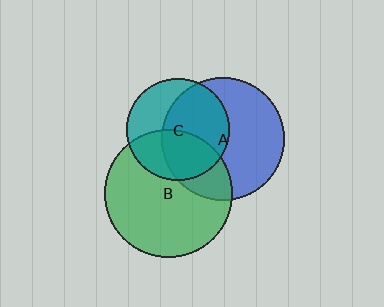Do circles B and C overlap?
Yes.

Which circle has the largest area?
Circle B (green).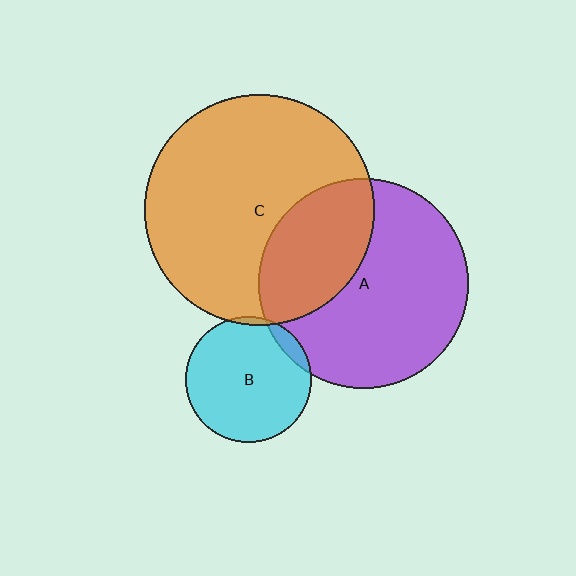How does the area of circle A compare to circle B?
Approximately 2.8 times.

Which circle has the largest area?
Circle C (orange).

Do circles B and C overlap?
Yes.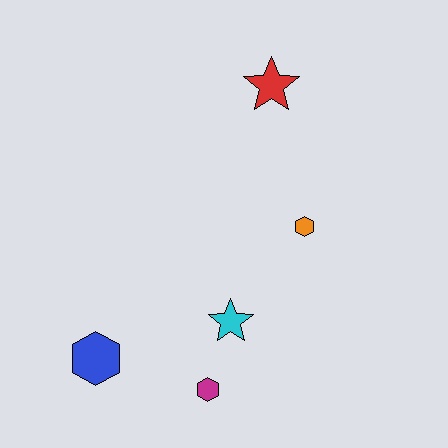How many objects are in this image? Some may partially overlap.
There are 5 objects.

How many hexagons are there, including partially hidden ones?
There are 3 hexagons.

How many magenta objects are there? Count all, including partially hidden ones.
There is 1 magenta object.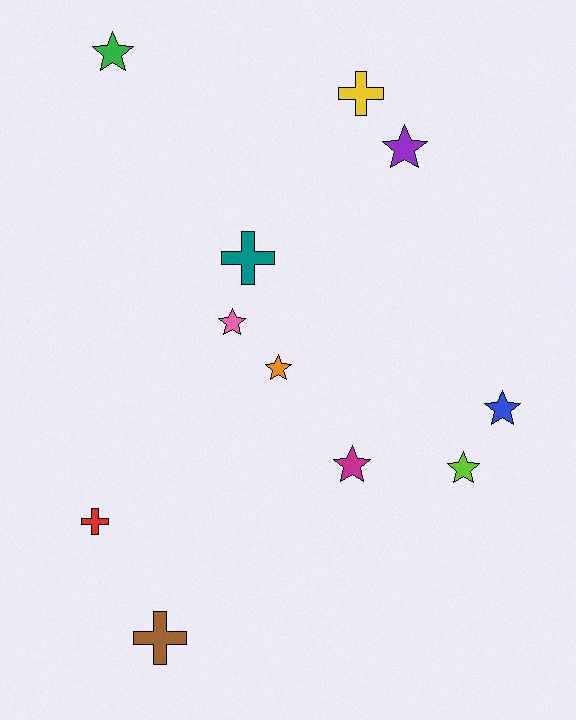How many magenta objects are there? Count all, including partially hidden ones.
There is 1 magenta object.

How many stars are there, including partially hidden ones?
There are 7 stars.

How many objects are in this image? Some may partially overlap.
There are 11 objects.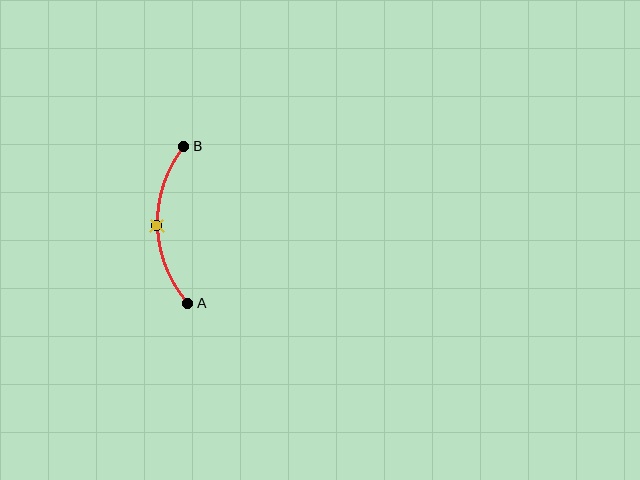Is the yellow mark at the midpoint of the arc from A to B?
Yes. The yellow mark lies on the arc at equal arc-length from both A and B — it is the arc midpoint.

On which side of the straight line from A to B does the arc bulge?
The arc bulges to the left of the straight line connecting A and B.